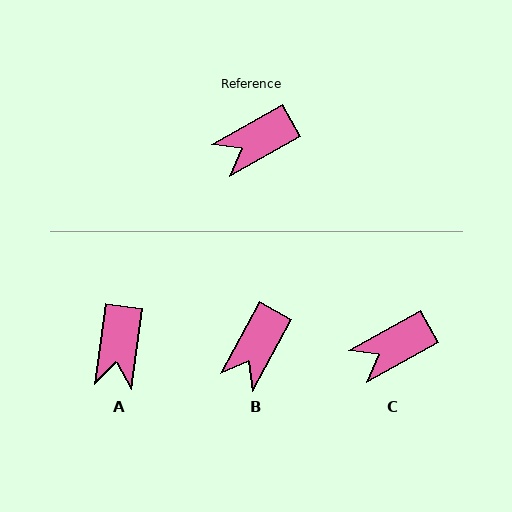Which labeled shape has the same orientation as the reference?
C.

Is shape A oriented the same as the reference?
No, it is off by about 53 degrees.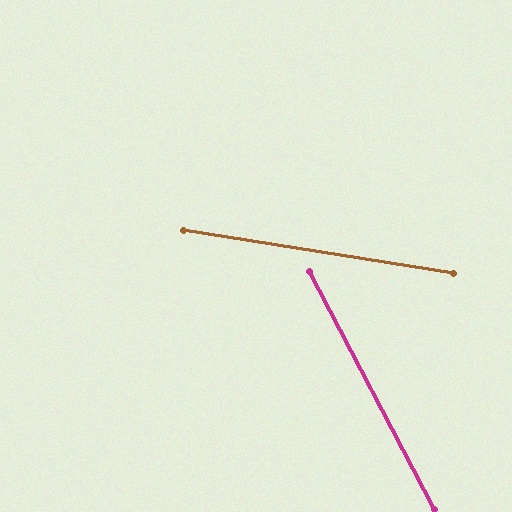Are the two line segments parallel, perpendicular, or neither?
Neither parallel nor perpendicular — they differ by about 53°.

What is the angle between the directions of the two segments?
Approximately 53 degrees.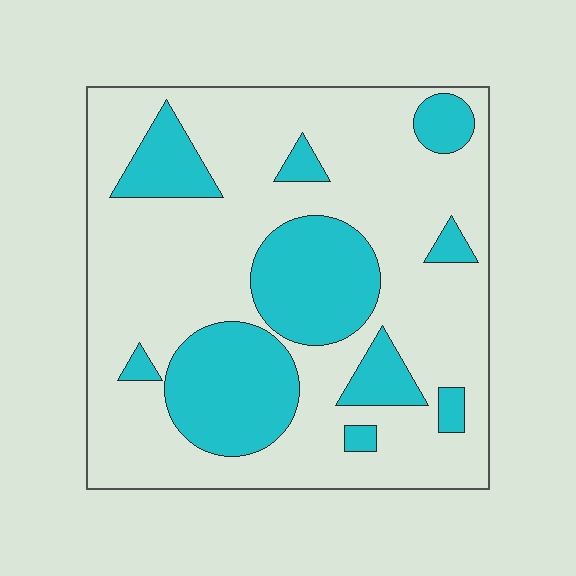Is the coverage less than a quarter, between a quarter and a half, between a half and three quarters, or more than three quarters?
Between a quarter and a half.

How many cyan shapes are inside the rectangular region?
10.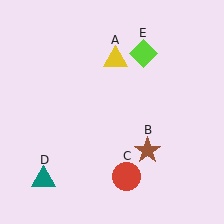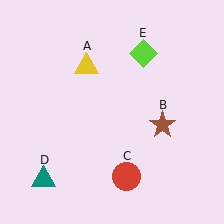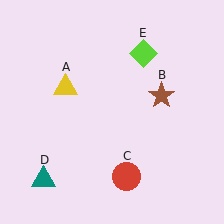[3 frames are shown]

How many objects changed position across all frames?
2 objects changed position: yellow triangle (object A), brown star (object B).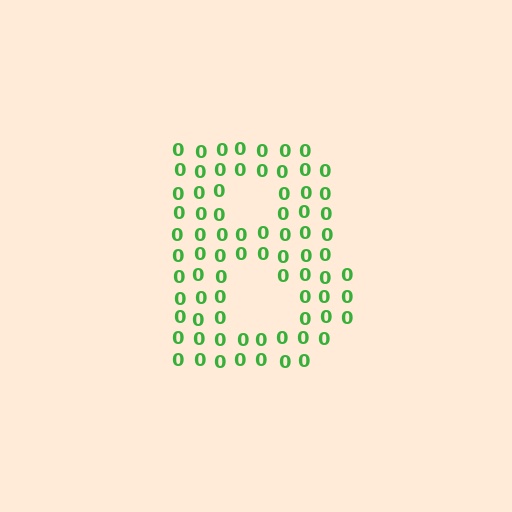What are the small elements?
The small elements are digit 0's.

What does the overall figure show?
The overall figure shows the letter B.